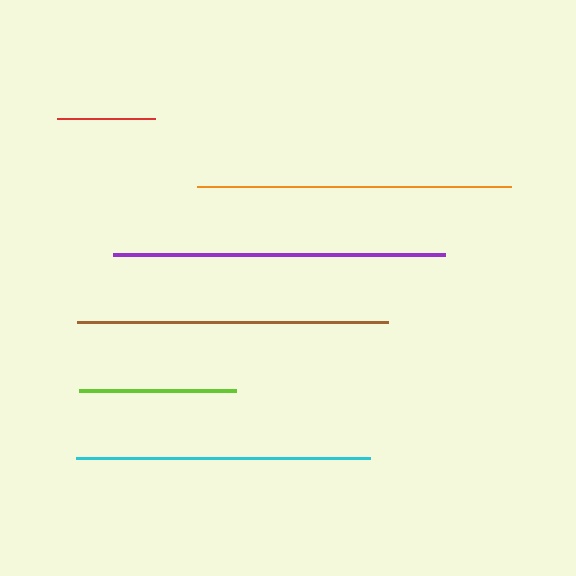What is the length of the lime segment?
The lime segment is approximately 157 pixels long.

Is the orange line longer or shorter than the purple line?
The purple line is longer than the orange line.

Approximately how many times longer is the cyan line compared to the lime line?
The cyan line is approximately 1.9 times the length of the lime line.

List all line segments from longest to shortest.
From longest to shortest: purple, orange, brown, cyan, lime, red.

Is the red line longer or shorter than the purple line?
The purple line is longer than the red line.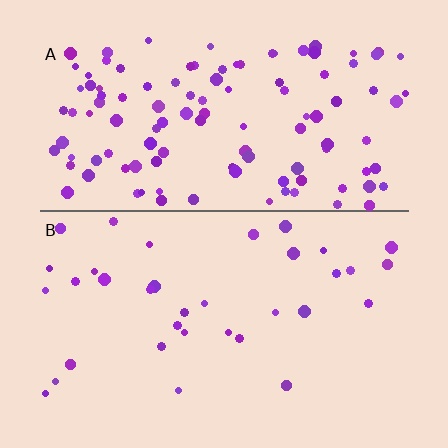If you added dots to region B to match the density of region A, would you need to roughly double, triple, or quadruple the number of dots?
Approximately triple.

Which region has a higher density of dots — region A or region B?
A (the top).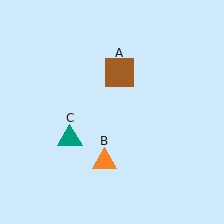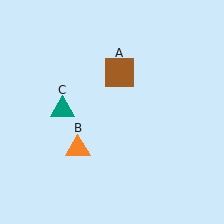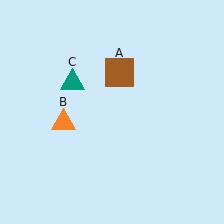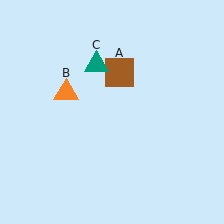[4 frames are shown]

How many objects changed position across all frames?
2 objects changed position: orange triangle (object B), teal triangle (object C).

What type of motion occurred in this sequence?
The orange triangle (object B), teal triangle (object C) rotated clockwise around the center of the scene.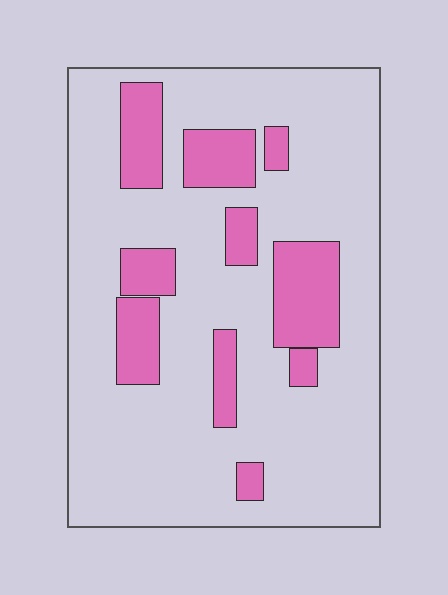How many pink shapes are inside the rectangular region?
10.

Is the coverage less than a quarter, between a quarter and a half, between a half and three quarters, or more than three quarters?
Less than a quarter.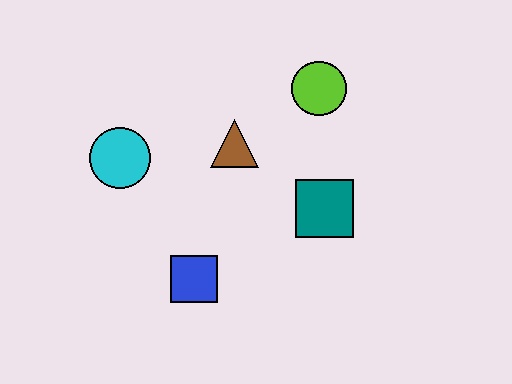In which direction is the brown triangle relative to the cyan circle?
The brown triangle is to the right of the cyan circle.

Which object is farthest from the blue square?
The lime circle is farthest from the blue square.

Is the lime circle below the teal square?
No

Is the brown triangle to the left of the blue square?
No